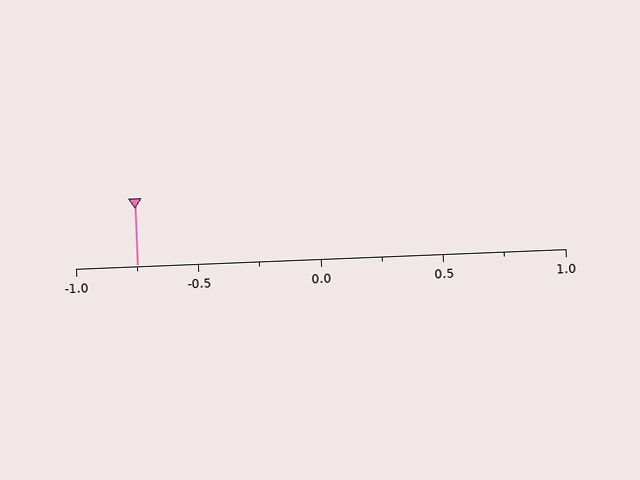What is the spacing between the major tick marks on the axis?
The major ticks are spaced 0.5 apart.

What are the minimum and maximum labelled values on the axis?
The axis runs from -1.0 to 1.0.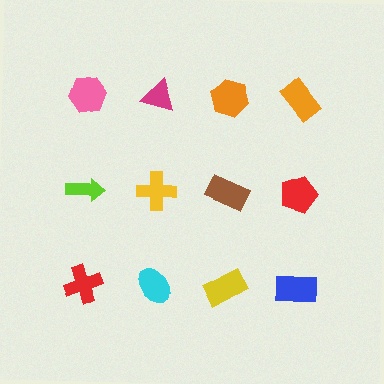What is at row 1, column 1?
A pink hexagon.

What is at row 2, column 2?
A yellow cross.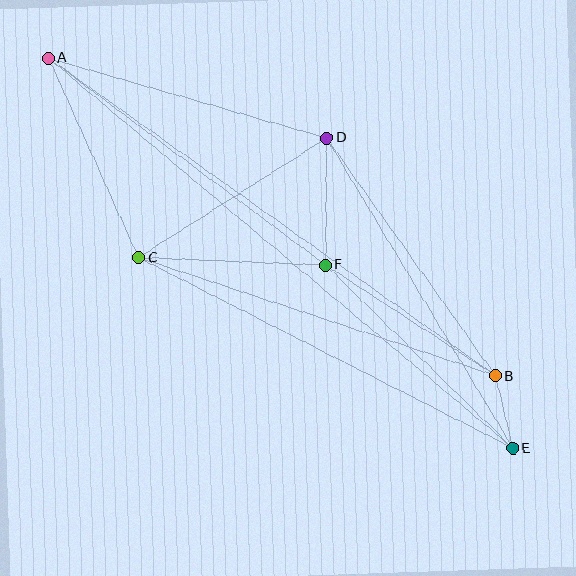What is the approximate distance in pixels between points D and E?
The distance between D and E is approximately 362 pixels.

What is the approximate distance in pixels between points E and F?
The distance between E and F is approximately 262 pixels.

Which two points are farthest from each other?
Points A and E are farthest from each other.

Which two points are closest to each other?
Points B and E are closest to each other.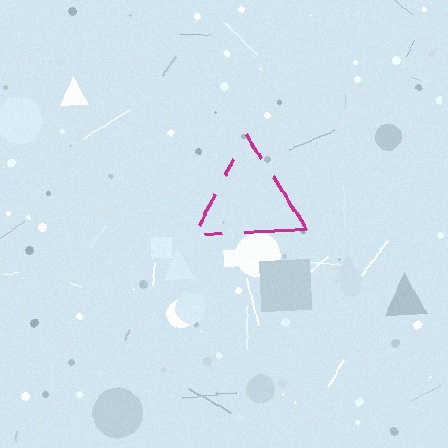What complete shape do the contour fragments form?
The contour fragments form a triangle.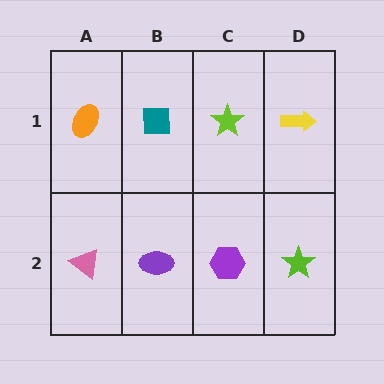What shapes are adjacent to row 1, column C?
A purple hexagon (row 2, column C), a teal square (row 1, column B), a yellow arrow (row 1, column D).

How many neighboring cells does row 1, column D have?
2.